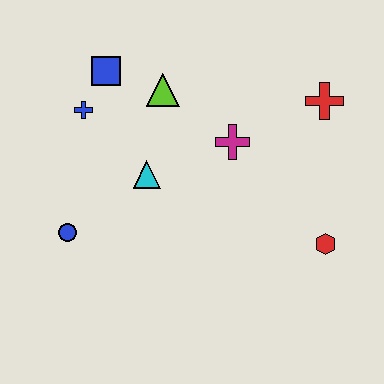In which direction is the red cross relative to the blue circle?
The red cross is to the right of the blue circle.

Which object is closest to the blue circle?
The cyan triangle is closest to the blue circle.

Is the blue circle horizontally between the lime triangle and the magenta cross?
No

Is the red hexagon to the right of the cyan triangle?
Yes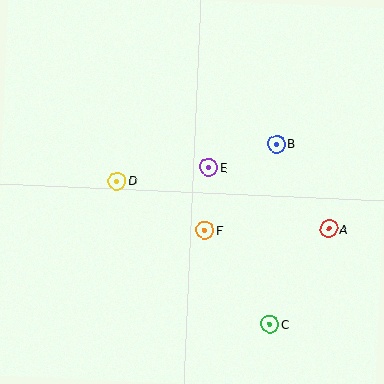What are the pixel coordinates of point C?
Point C is at (270, 324).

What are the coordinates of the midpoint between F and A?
The midpoint between F and A is at (267, 230).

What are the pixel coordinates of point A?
Point A is at (329, 229).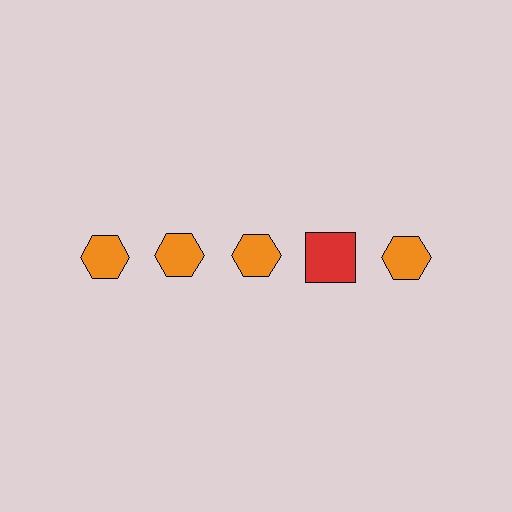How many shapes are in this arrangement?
There are 5 shapes arranged in a grid pattern.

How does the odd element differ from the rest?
It differs in both color (red instead of orange) and shape (square instead of hexagon).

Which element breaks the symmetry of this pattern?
The red square in the top row, second from right column breaks the symmetry. All other shapes are orange hexagons.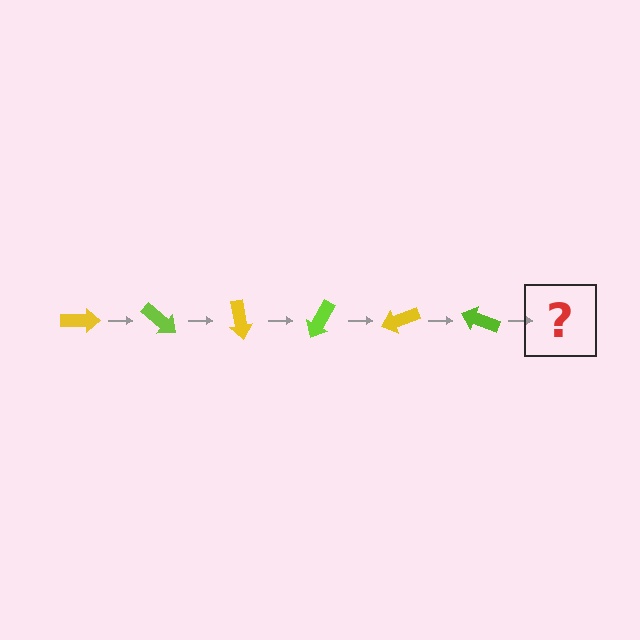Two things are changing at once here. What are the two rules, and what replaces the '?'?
The two rules are that it rotates 40 degrees each step and the color cycles through yellow and lime. The '?' should be a yellow arrow, rotated 240 degrees from the start.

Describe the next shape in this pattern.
It should be a yellow arrow, rotated 240 degrees from the start.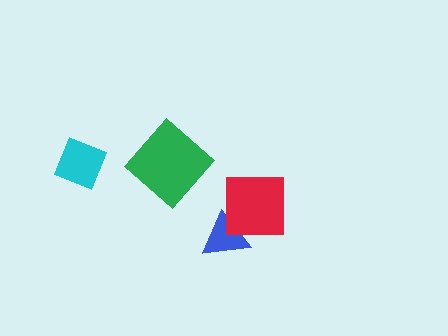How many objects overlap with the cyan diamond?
0 objects overlap with the cyan diamond.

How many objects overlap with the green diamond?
0 objects overlap with the green diamond.